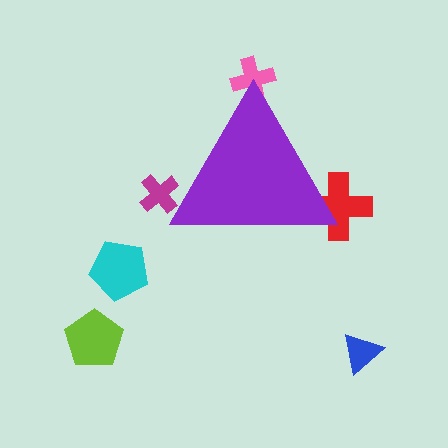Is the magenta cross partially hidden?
Yes, the magenta cross is partially hidden behind the purple triangle.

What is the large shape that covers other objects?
A purple triangle.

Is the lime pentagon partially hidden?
No, the lime pentagon is fully visible.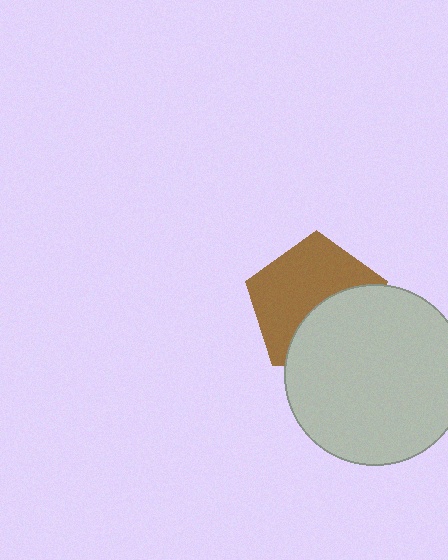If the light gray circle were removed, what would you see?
You would see the complete brown pentagon.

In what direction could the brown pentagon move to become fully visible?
The brown pentagon could move up. That would shift it out from behind the light gray circle entirely.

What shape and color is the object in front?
The object in front is a light gray circle.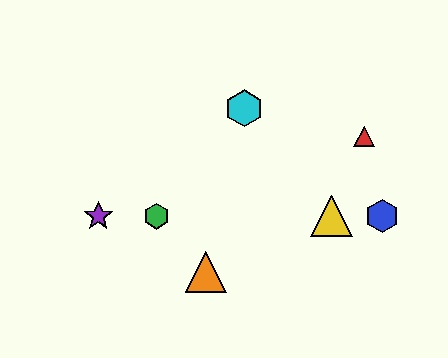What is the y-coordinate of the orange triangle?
The orange triangle is at y≈272.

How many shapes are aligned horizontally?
4 shapes (the blue hexagon, the green hexagon, the yellow triangle, the purple star) are aligned horizontally.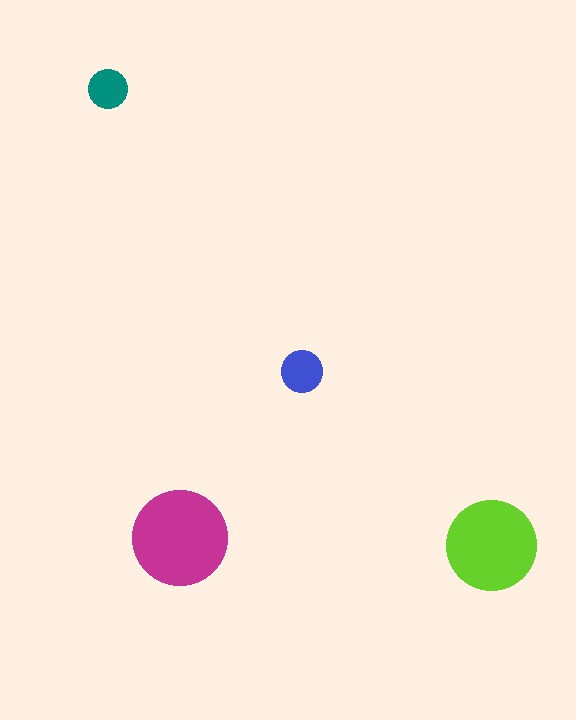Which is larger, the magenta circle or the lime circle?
The magenta one.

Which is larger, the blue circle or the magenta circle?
The magenta one.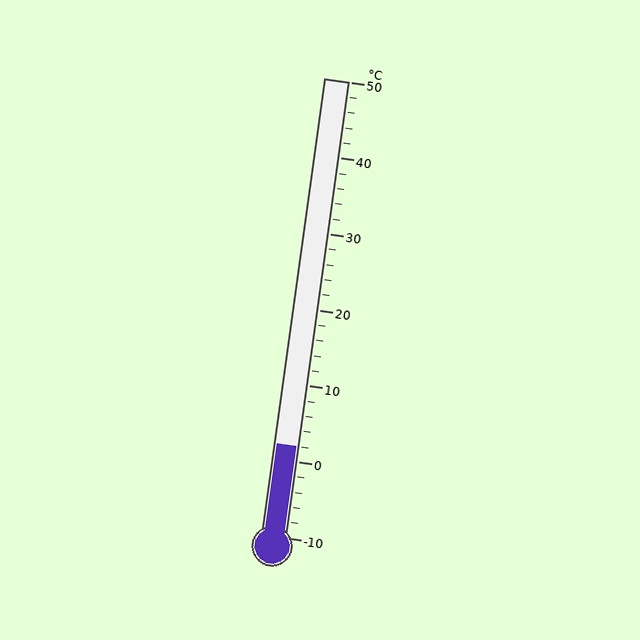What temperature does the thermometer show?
The thermometer shows approximately 2°C.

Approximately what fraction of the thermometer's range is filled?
The thermometer is filled to approximately 20% of its range.